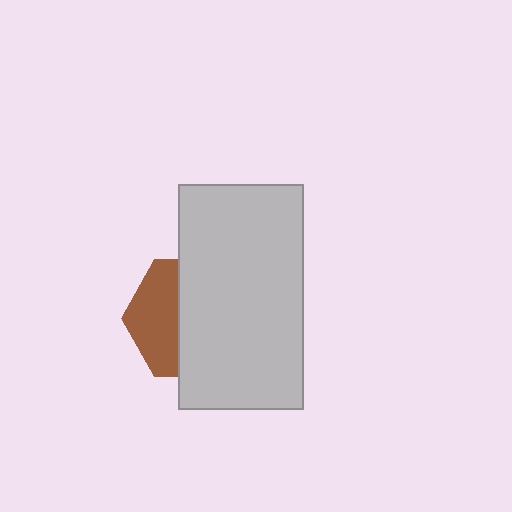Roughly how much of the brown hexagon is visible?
A small part of it is visible (roughly 39%).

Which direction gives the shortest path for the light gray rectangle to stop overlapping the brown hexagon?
Moving right gives the shortest separation.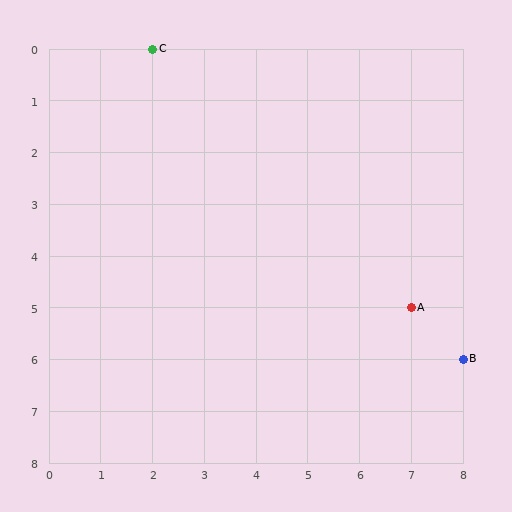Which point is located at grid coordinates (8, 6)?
Point B is at (8, 6).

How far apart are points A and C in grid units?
Points A and C are 5 columns and 5 rows apart (about 7.1 grid units diagonally).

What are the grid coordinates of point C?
Point C is at grid coordinates (2, 0).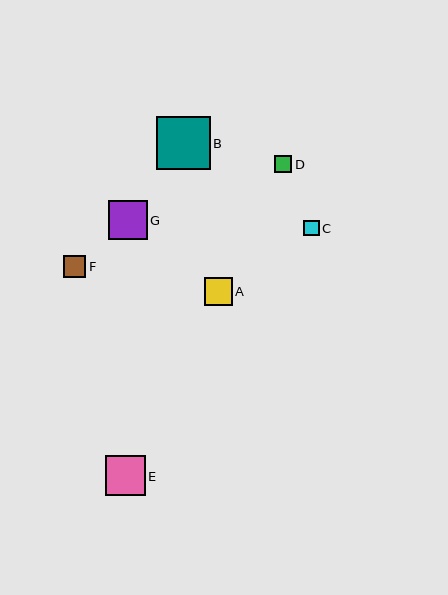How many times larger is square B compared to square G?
Square B is approximately 1.4 times the size of square G.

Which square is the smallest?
Square C is the smallest with a size of approximately 16 pixels.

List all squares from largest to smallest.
From largest to smallest: B, E, G, A, F, D, C.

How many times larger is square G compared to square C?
Square G is approximately 2.4 times the size of square C.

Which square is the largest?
Square B is the largest with a size of approximately 54 pixels.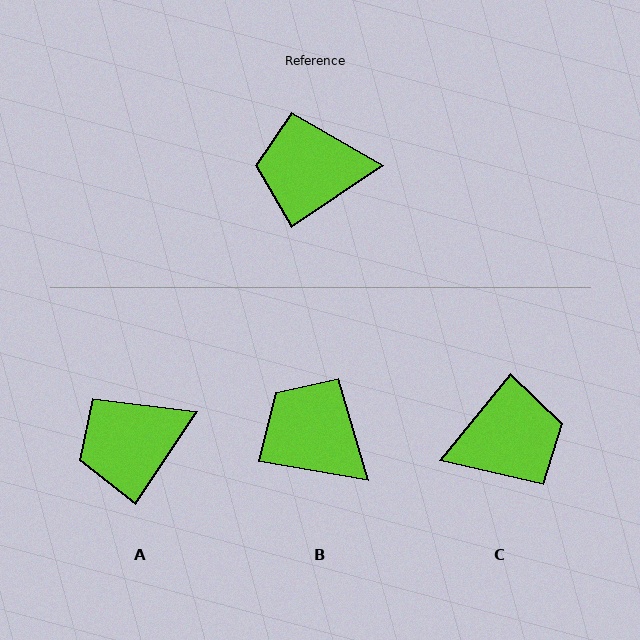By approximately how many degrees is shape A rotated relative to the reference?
Approximately 22 degrees counter-clockwise.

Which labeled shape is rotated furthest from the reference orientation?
C, about 163 degrees away.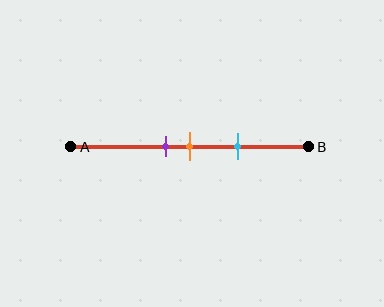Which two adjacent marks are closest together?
The purple and orange marks are the closest adjacent pair.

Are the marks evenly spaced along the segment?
Yes, the marks are approximately evenly spaced.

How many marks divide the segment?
There are 3 marks dividing the segment.